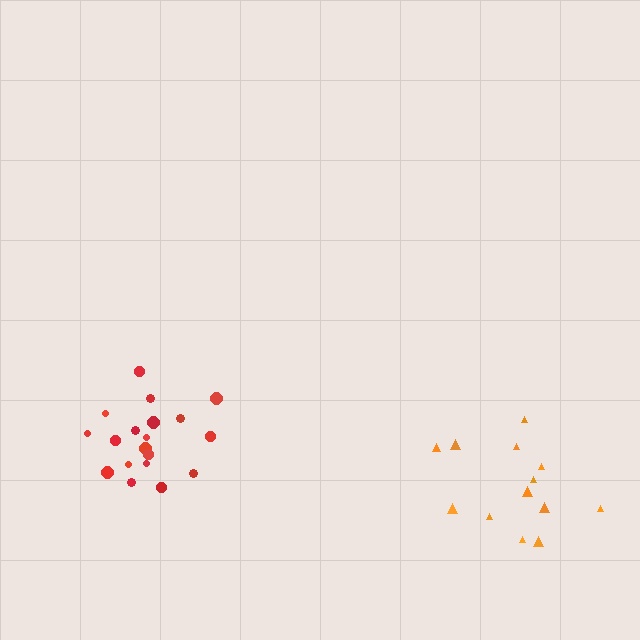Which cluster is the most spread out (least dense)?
Orange.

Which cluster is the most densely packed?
Red.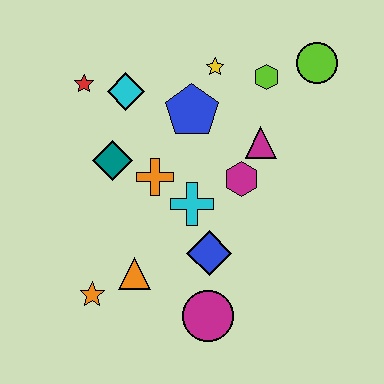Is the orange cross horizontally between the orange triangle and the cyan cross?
Yes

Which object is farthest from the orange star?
The lime circle is farthest from the orange star.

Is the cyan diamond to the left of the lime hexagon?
Yes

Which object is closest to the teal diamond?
The orange cross is closest to the teal diamond.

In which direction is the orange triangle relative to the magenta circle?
The orange triangle is to the left of the magenta circle.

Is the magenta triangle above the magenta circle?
Yes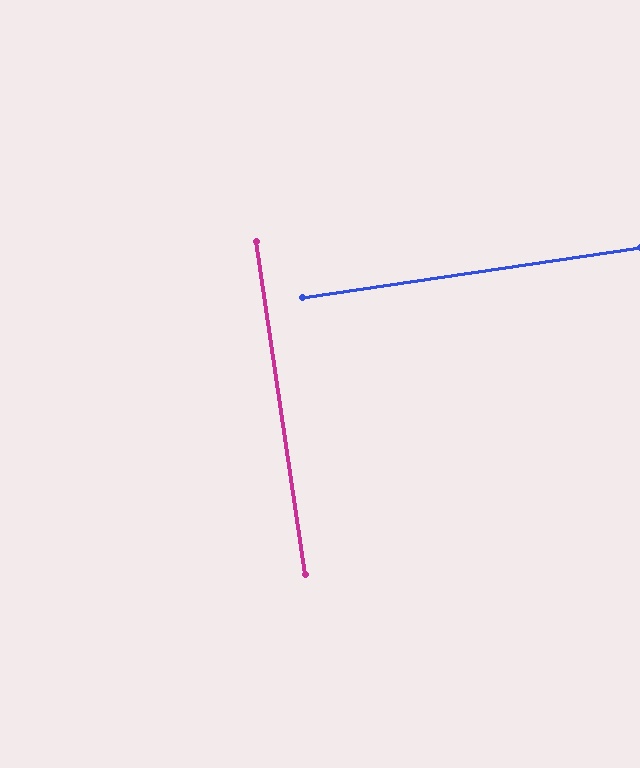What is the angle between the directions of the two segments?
Approximately 90 degrees.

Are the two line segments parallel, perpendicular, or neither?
Perpendicular — they meet at approximately 90°.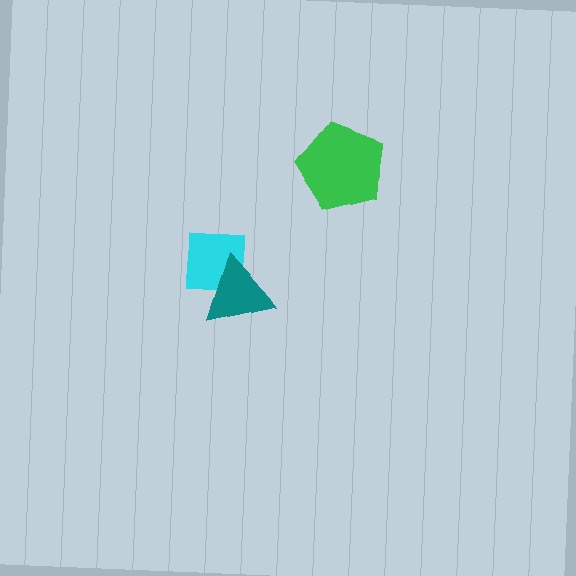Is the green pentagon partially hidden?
No, no other shape covers it.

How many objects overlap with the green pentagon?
0 objects overlap with the green pentagon.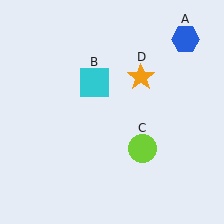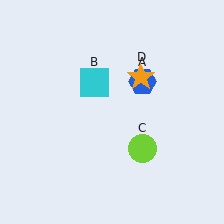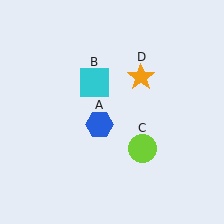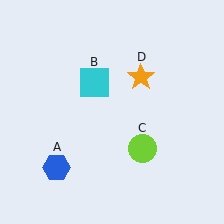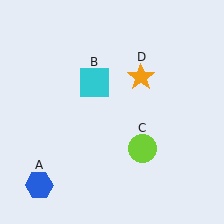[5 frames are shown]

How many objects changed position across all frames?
1 object changed position: blue hexagon (object A).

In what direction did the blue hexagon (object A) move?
The blue hexagon (object A) moved down and to the left.